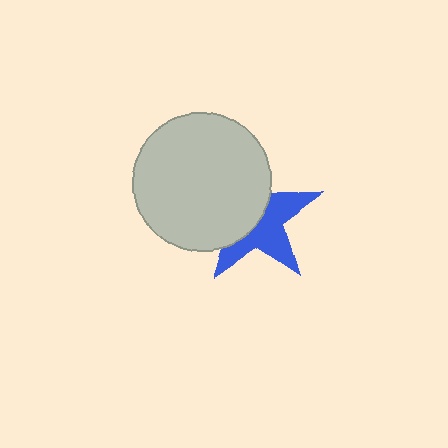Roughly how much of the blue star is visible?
About half of it is visible (roughly 49%).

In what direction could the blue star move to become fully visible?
The blue star could move right. That would shift it out from behind the light gray circle entirely.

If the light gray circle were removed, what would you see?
You would see the complete blue star.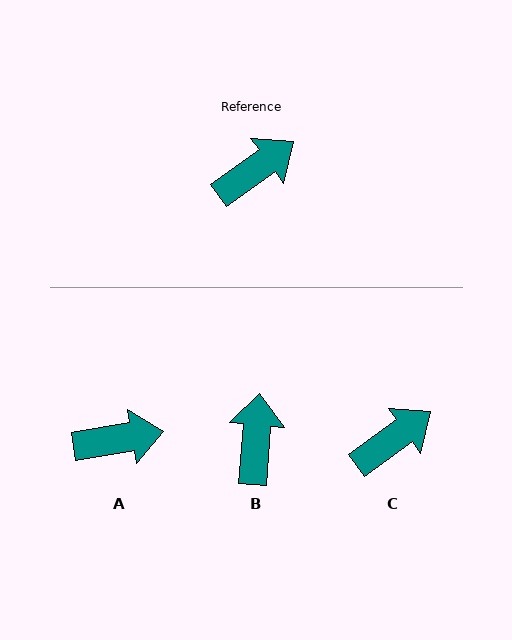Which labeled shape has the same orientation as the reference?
C.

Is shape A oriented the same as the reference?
No, it is off by about 26 degrees.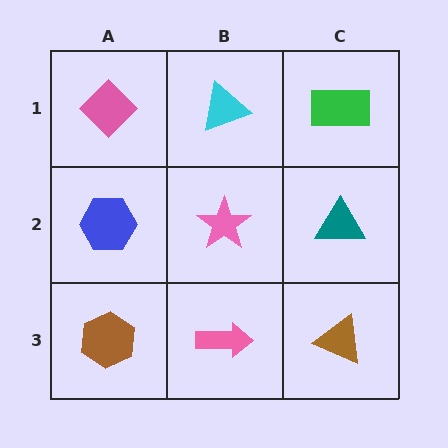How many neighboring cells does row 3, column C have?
2.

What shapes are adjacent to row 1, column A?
A blue hexagon (row 2, column A), a cyan triangle (row 1, column B).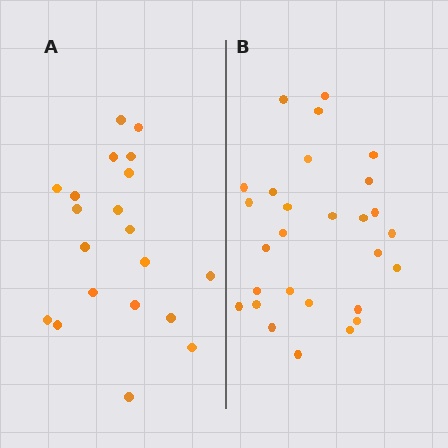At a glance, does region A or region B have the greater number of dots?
Region B (the right region) has more dots.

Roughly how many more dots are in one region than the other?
Region B has roughly 8 or so more dots than region A.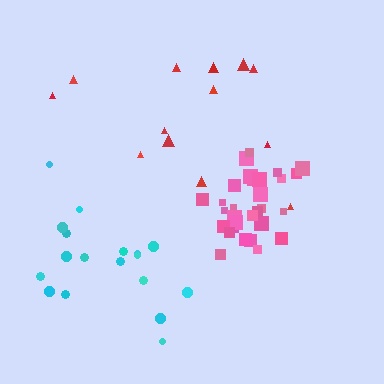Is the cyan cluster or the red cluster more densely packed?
Cyan.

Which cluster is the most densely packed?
Pink.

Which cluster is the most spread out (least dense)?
Red.